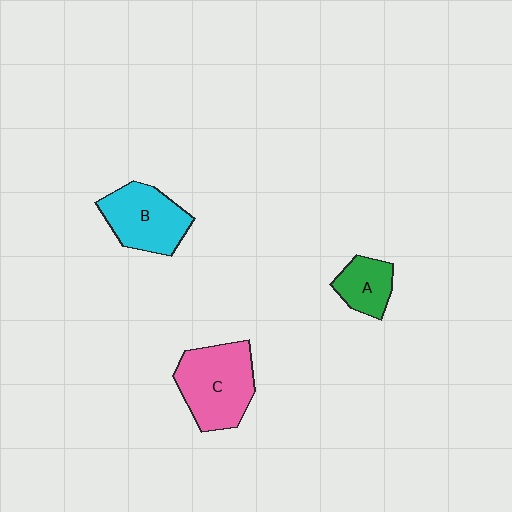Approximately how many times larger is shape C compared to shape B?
Approximately 1.2 times.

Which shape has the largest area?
Shape C (pink).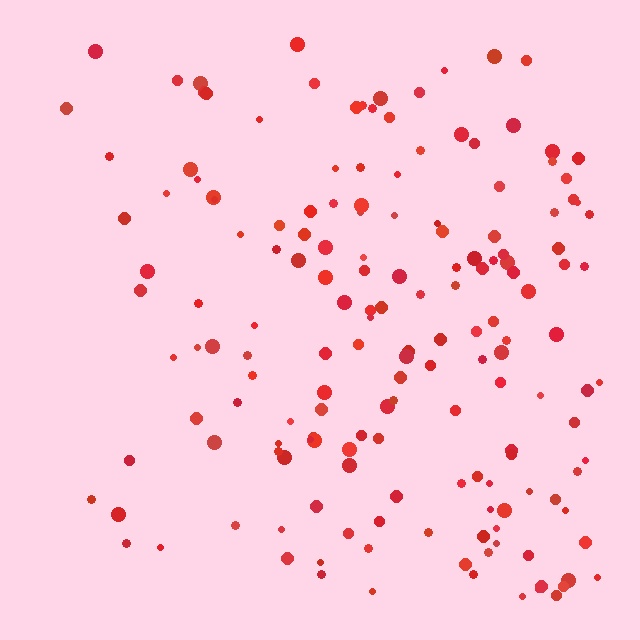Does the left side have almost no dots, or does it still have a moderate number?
Still a moderate number, just noticeably fewer than the right.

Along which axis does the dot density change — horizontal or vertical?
Horizontal.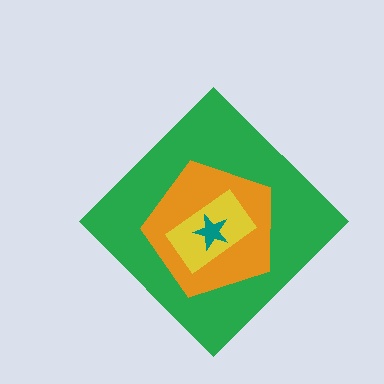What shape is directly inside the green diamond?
The orange pentagon.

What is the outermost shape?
The green diamond.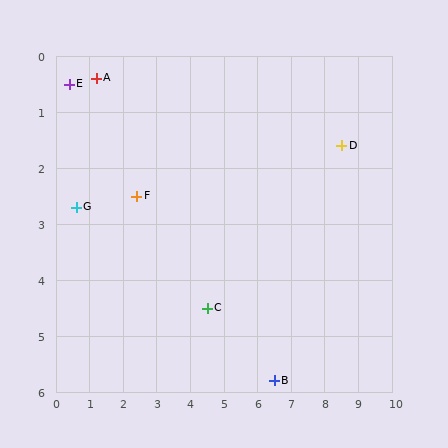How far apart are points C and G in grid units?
Points C and G are about 4.3 grid units apart.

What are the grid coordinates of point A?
Point A is at approximately (1.2, 0.4).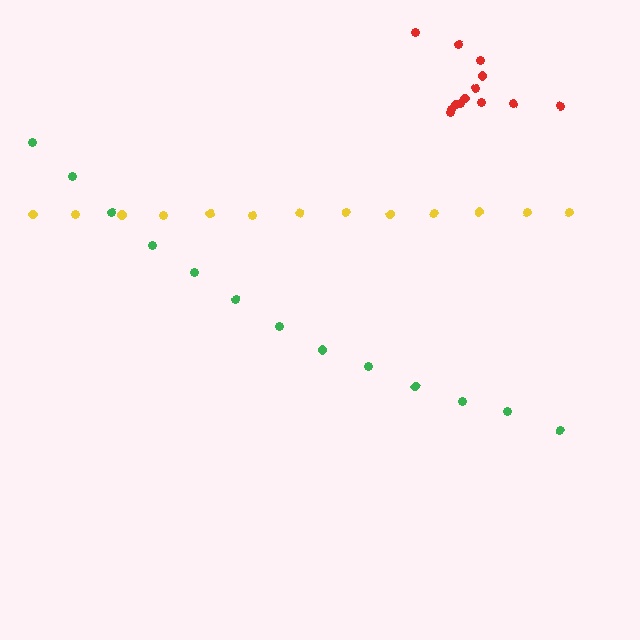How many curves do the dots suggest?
There are 3 distinct paths.